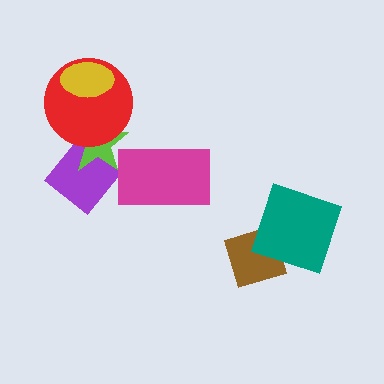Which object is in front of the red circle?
The yellow ellipse is in front of the red circle.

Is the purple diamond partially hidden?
Yes, it is partially covered by another shape.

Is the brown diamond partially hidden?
Yes, it is partially covered by another shape.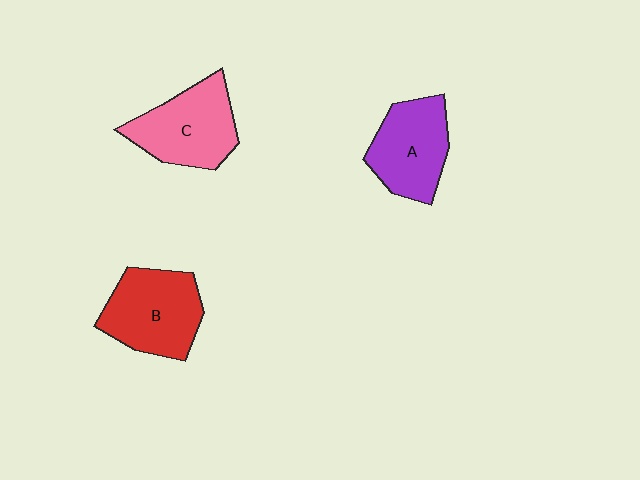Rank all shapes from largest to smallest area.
From largest to smallest: B (red), C (pink), A (purple).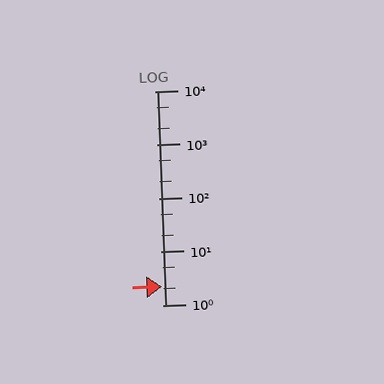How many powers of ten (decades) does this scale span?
The scale spans 4 decades, from 1 to 10000.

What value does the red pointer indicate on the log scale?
The pointer indicates approximately 2.2.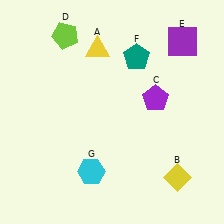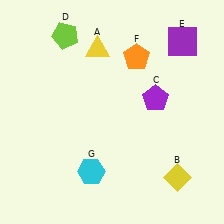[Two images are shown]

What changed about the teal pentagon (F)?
In Image 1, F is teal. In Image 2, it changed to orange.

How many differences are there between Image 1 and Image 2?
There is 1 difference between the two images.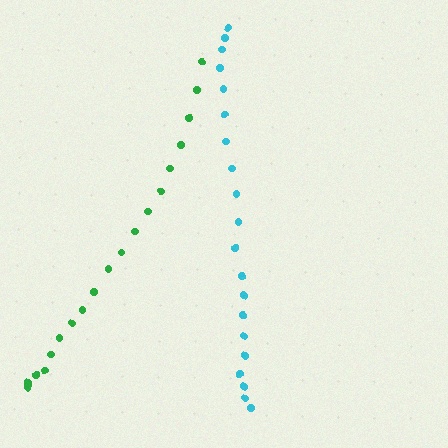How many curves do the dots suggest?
There are 2 distinct paths.